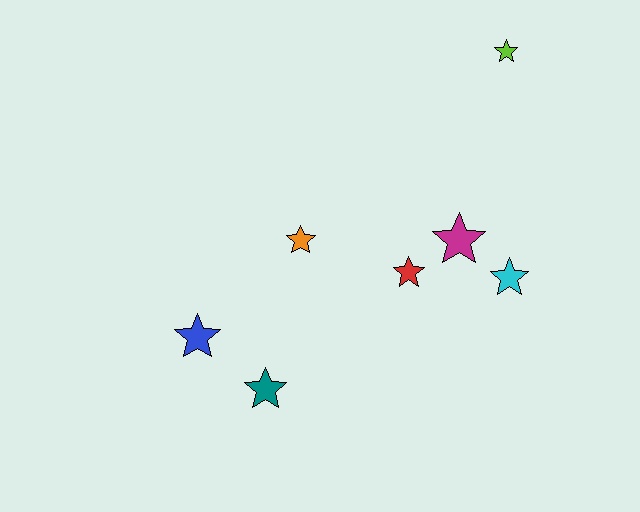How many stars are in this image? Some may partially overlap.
There are 7 stars.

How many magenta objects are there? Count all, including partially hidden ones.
There is 1 magenta object.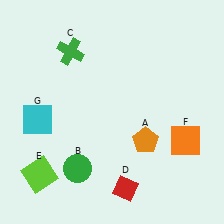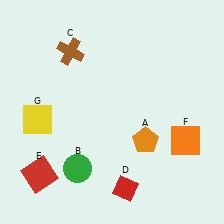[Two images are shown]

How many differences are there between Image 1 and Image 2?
There are 3 differences between the two images.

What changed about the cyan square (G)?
In Image 1, G is cyan. In Image 2, it changed to yellow.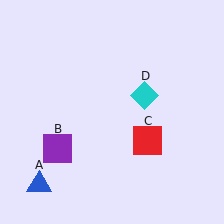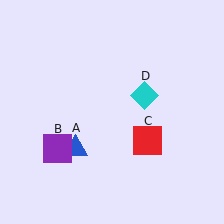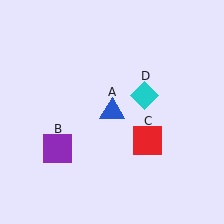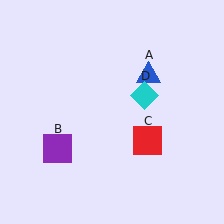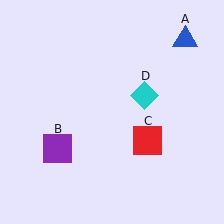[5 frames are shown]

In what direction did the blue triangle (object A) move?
The blue triangle (object A) moved up and to the right.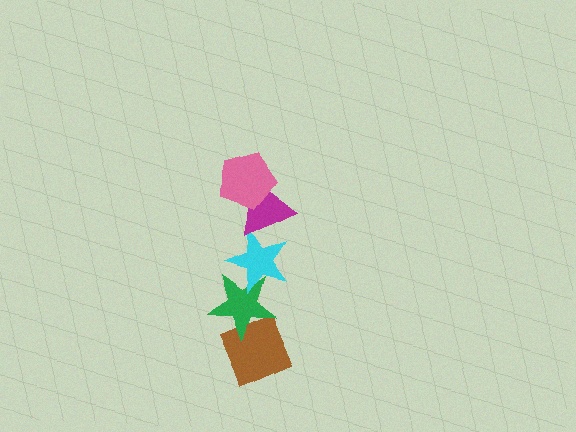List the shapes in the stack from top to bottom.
From top to bottom: the pink pentagon, the magenta triangle, the cyan star, the green star, the brown diamond.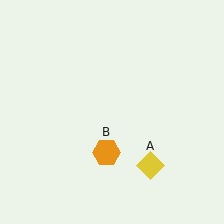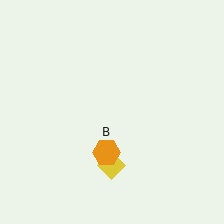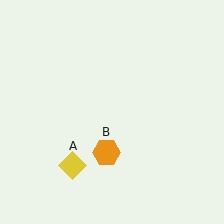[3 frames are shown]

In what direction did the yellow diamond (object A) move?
The yellow diamond (object A) moved left.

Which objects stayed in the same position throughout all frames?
Orange hexagon (object B) remained stationary.